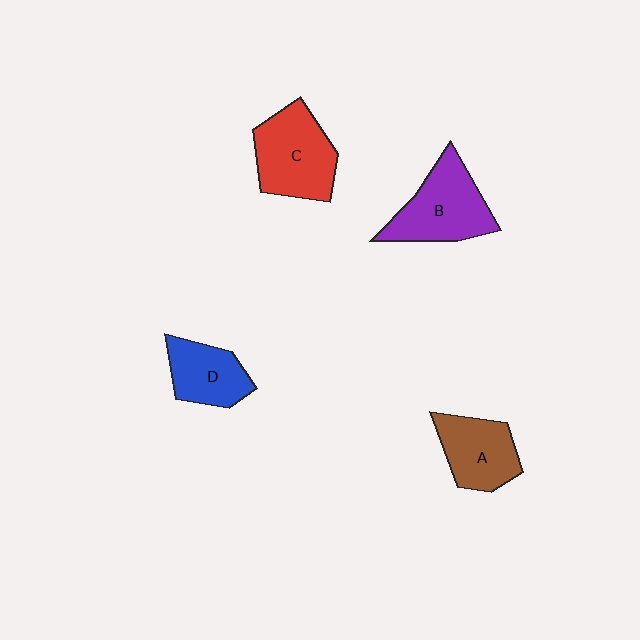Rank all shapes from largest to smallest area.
From largest to smallest: C (red), B (purple), A (brown), D (blue).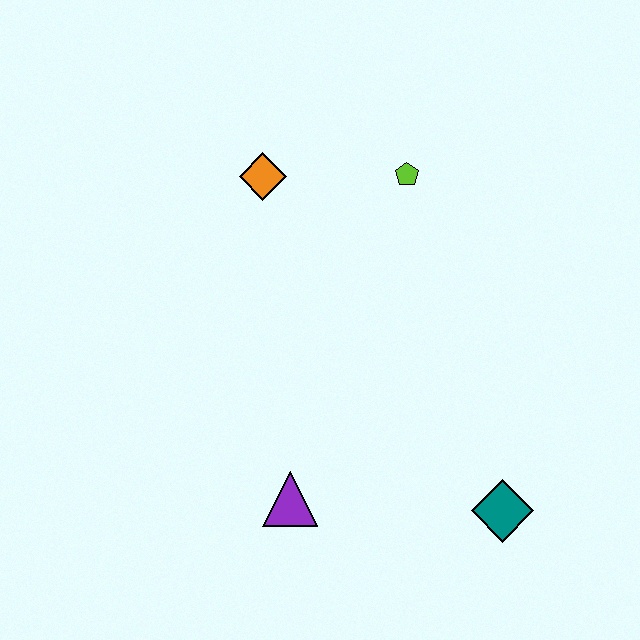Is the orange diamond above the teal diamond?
Yes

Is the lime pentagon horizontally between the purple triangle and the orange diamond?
No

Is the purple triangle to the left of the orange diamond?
No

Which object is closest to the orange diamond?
The lime pentagon is closest to the orange diamond.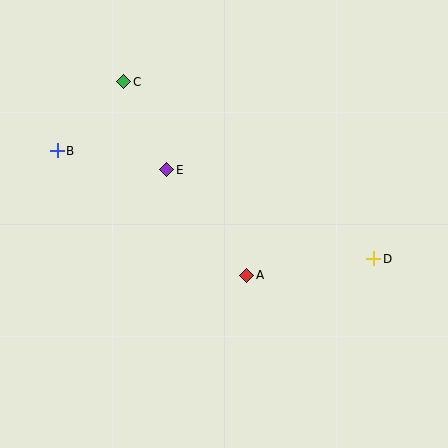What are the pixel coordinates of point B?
Point B is at (57, 151).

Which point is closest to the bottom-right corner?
Point D is closest to the bottom-right corner.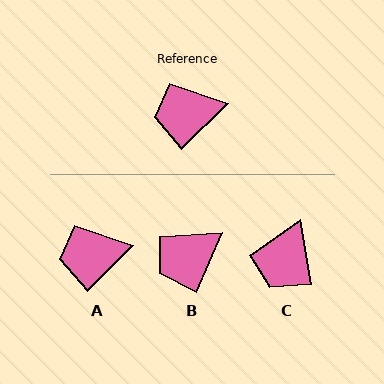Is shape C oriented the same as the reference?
No, it is off by about 54 degrees.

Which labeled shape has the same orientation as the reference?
A.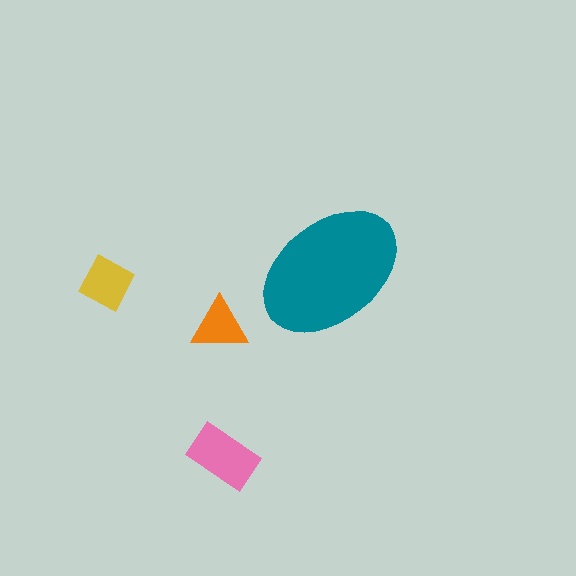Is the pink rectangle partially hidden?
No, the pink rectangle is fully visible.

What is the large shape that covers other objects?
A teal ellipse.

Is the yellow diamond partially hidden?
No, the yellow diamond is fully visible.